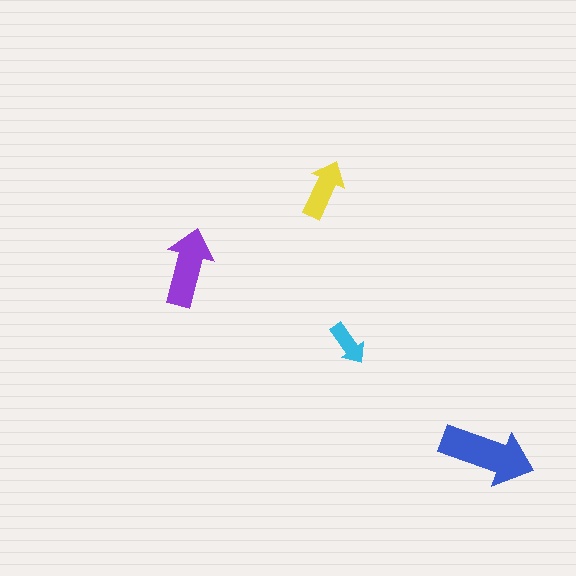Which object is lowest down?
The blue arrow is bottommost.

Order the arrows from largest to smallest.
the blue one, the purple one, the yellow one, the cyan one.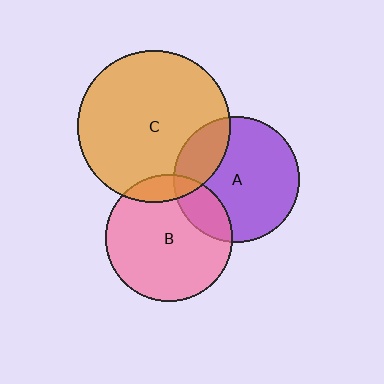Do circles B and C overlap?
Yes.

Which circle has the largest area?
Circle C (orange).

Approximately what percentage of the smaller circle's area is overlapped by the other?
Approximately 10%.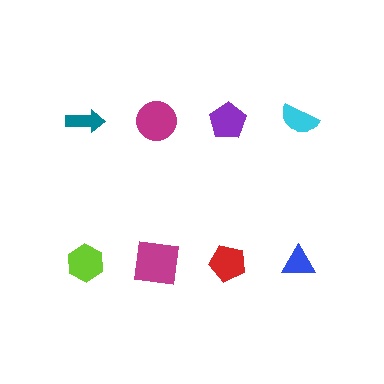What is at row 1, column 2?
A magenta circle.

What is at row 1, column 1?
A teal arrow.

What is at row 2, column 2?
A magenta square.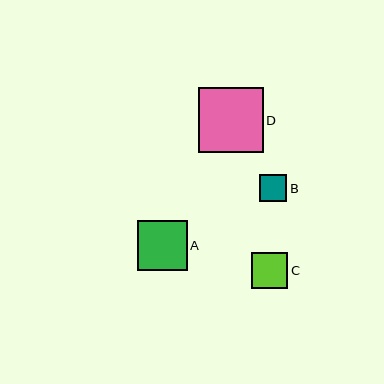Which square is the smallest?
Square B is the smallest with a size of approximately 27 pixels.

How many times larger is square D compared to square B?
Square D is approximately 2.4 times the size of square B.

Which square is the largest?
Square D is the largest with a size of approximately 65 pixels.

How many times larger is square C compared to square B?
Square C is approximately 1.4 times the size of square B.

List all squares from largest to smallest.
From largest to smallest: D, A, C, B.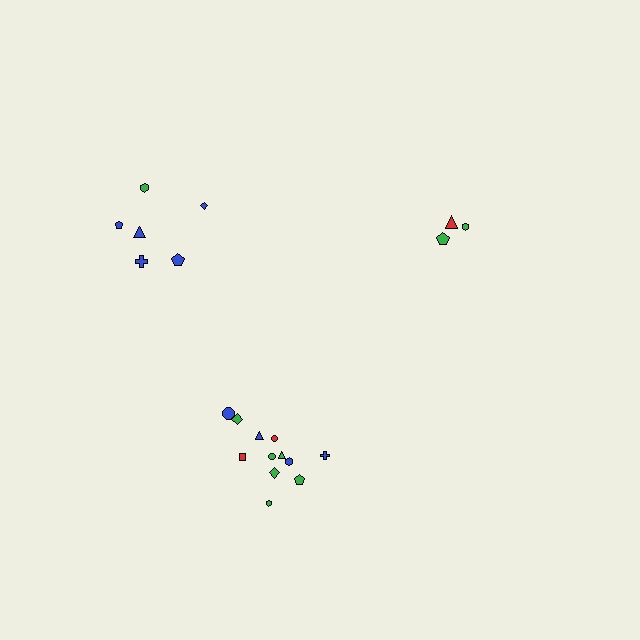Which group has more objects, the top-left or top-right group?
The top-left group.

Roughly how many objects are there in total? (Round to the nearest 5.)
Roughly 20 objects in total.